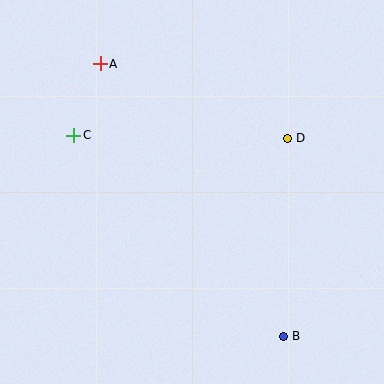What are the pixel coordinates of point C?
Point C is at (74, 135).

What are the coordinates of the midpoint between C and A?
The midpoint between C and A is at (87, 99).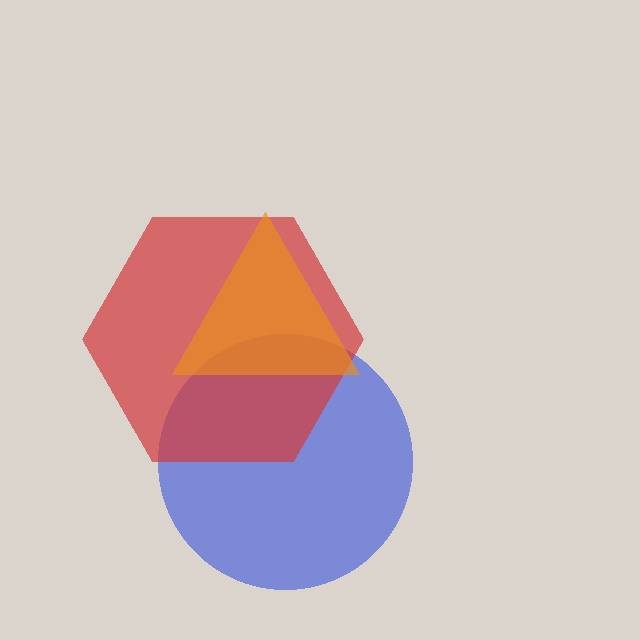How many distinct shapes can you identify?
There are 3 distinct shapes: a blue circle, a red hexagon, an orange triangle.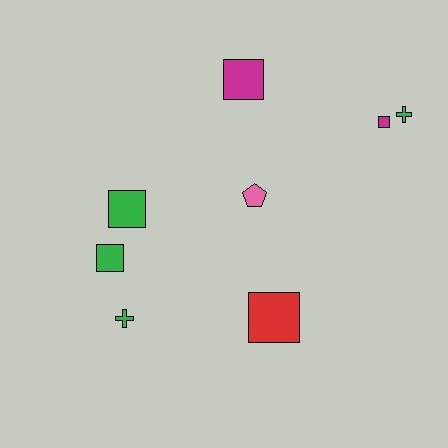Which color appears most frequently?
Green, with 4 objects.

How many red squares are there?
There is 1 red square.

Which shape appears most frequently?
Square, with 5 objects.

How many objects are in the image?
There are 8 objects.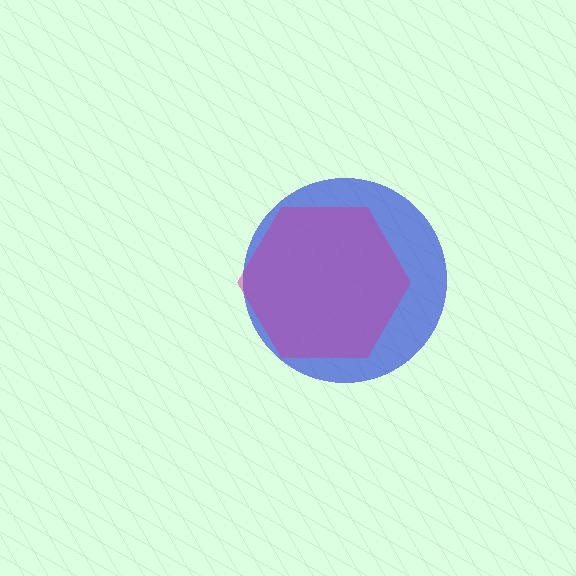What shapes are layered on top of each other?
The layered shapes are: a blue circle, a magenta hexagon.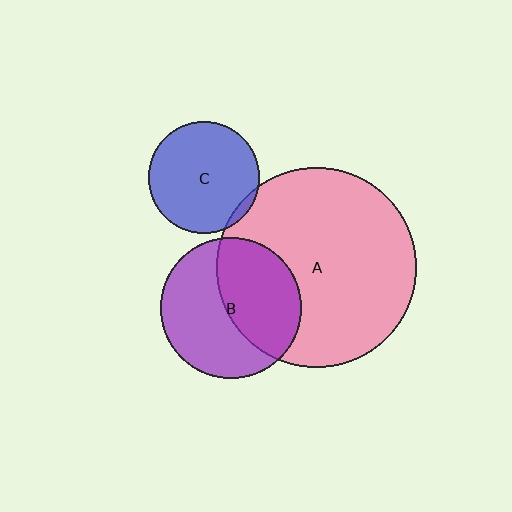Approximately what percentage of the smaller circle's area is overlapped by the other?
Approximately 45%.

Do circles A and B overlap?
Yes.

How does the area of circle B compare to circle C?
Approximately 1.6 times.